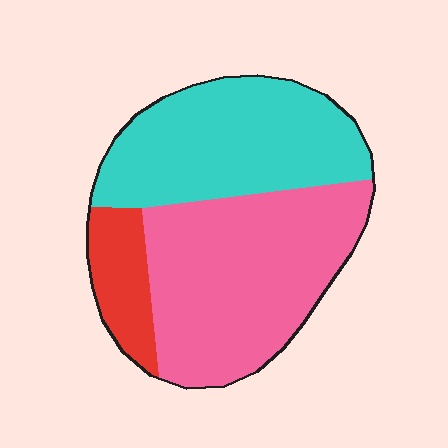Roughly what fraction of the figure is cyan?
Cyan covers 39% of the figure.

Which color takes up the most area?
Pink, at roughly 50%.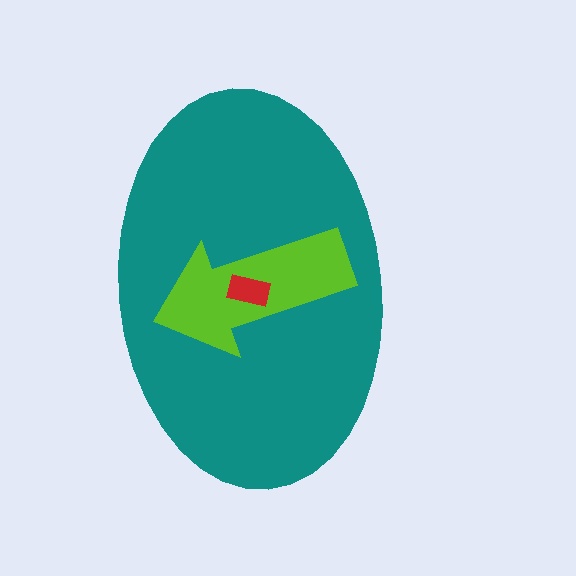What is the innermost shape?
The red rectangle.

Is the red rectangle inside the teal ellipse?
Yes.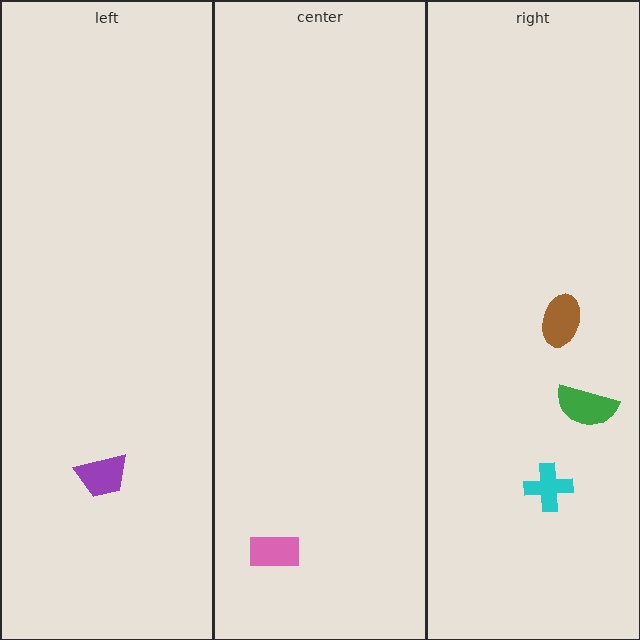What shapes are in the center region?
The pink rectangle.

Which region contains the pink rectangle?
The center region.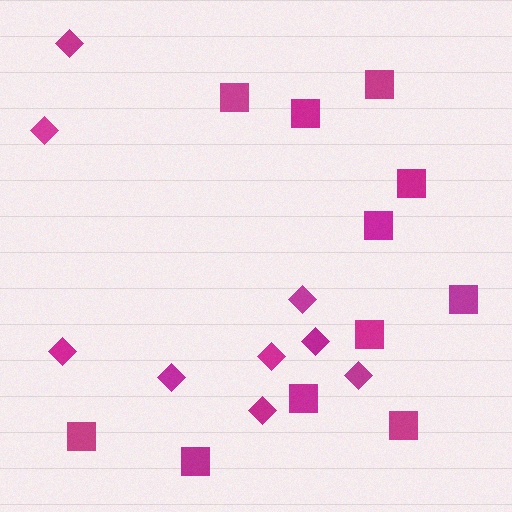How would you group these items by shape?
There are 2 groups: one group of diamonds (9) and one group of squares (11).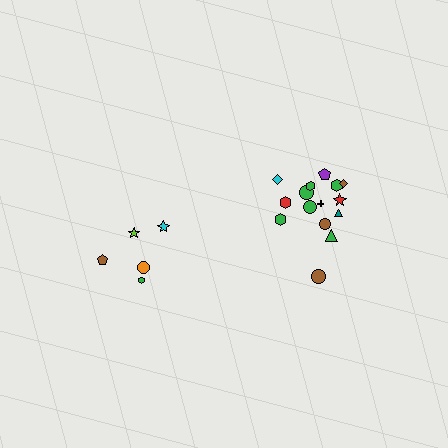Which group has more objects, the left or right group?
The right group.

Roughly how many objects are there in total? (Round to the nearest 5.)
Roughly 20 objects in total.